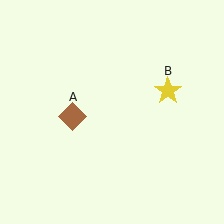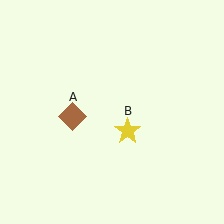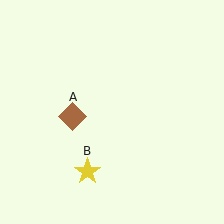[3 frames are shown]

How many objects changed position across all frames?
1 object changed position: yellow star (object B).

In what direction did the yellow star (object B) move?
The yellow star (object B) moved down and to the left.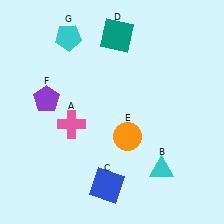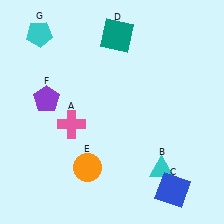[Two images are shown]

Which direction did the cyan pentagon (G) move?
The cyan pentagon (G) moved left.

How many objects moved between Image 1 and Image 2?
3 objects moved between the two images.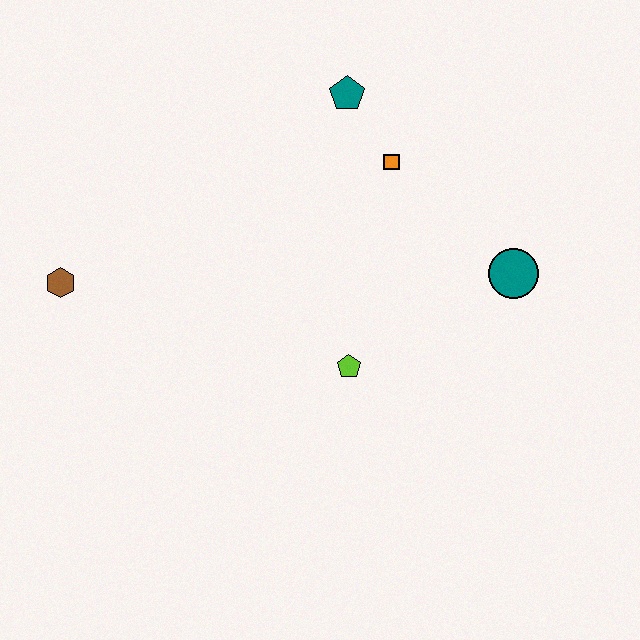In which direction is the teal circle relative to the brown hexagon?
The teal circle is to the right of the brown hexagon.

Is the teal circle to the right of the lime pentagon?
Yes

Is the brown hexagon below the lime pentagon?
No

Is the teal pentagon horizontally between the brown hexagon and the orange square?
Yes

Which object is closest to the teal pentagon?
The orange square is closest to the teal pentagon.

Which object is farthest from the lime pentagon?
The brown hexagon is farthest from the lime pentagon.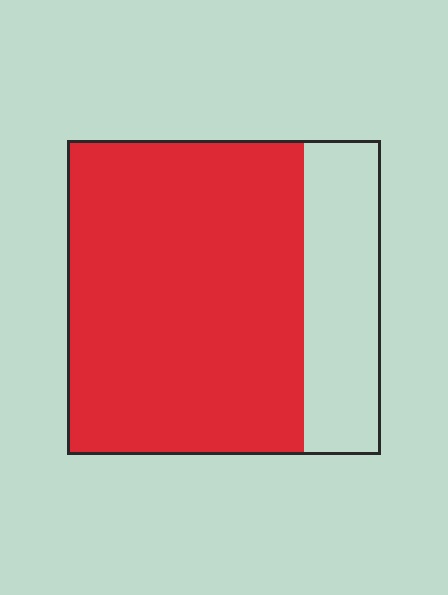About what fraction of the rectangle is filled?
About three quarters (3/4).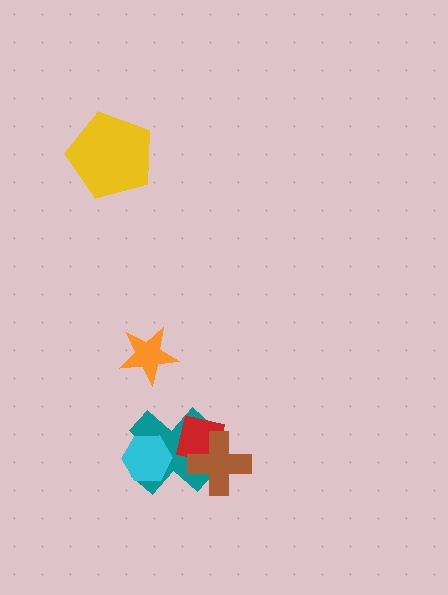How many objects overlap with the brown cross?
2 objects overlap with the brown cross.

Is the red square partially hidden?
Yes, it is partially covered by another shape.